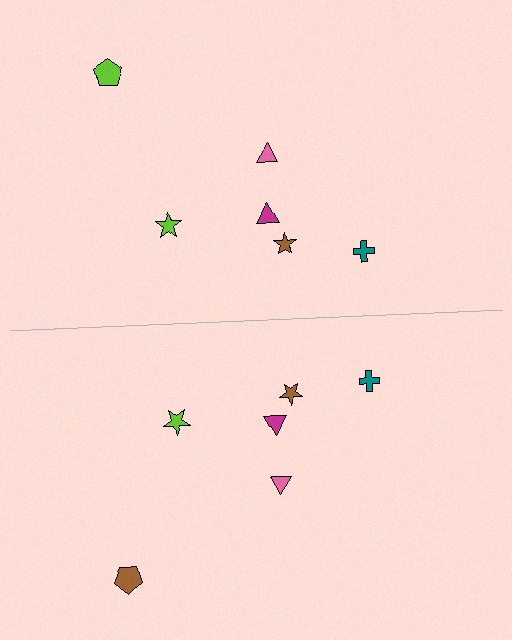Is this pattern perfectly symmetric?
No, the pattern is not perfectly symmetric. The brown pentagon on the bottom side breaks the symmetry — its mirror counterpart is lime.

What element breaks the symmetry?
The brown pentagon on the bottom side breaks the symmetry — its mirror counterpart is lime.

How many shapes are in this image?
There are 12 shapes in this image.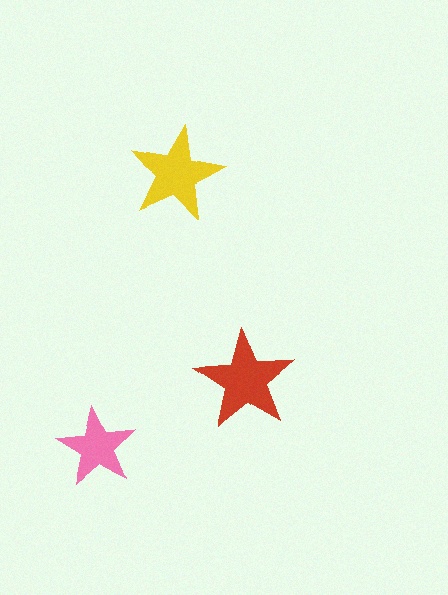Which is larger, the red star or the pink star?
The red one.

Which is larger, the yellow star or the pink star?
The yellow one.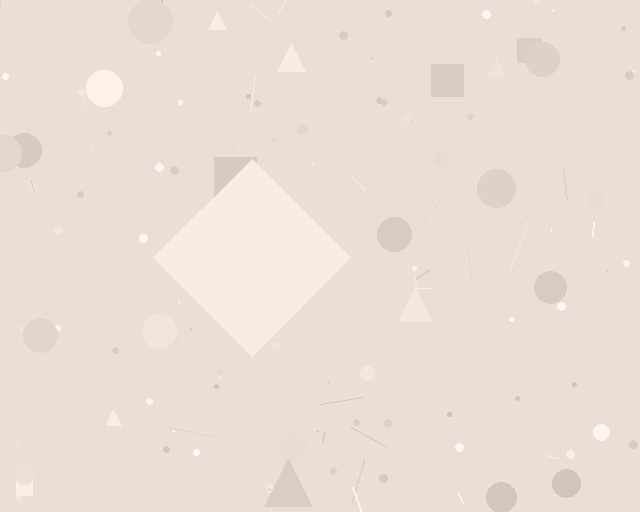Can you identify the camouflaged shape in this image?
The camouflaged shape is a diamond.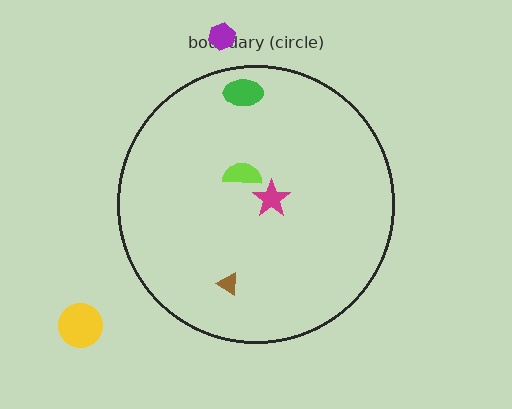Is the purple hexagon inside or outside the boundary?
Outside.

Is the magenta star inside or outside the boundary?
Inside.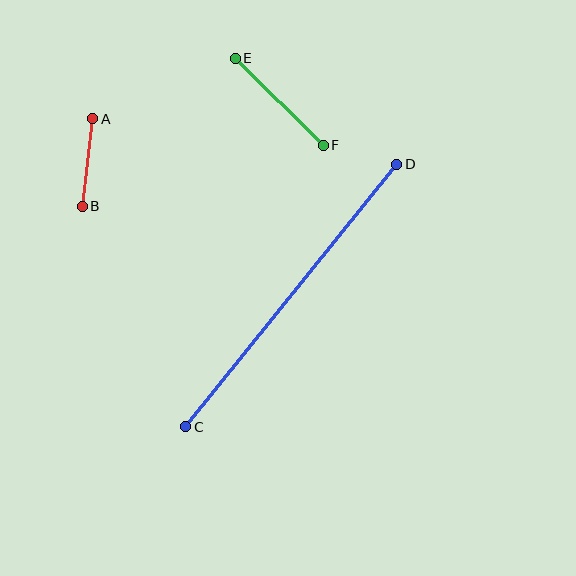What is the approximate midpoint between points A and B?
The midpoint is at approximately (88, 162) pixels.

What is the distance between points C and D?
The distance is approximately 337 pixels.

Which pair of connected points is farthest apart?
Points C and D are farthest apart.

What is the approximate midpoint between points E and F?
The midpoint is at approximately (279, 102) pixels.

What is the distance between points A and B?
The distance is approximately 88 pixels.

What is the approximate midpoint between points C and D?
The midpoint is at approximately (291, 296) pixels.